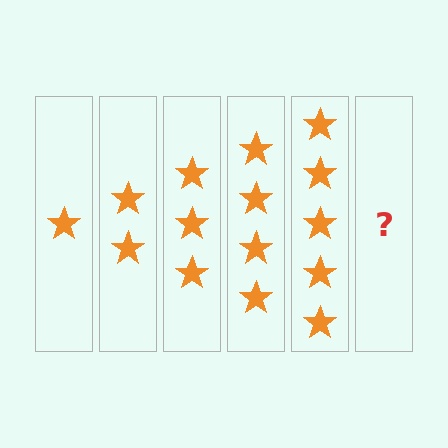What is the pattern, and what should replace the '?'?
The pattern is that each step adds one more star. The '?' should be 6 stars.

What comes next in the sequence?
The next element should be 6 stars.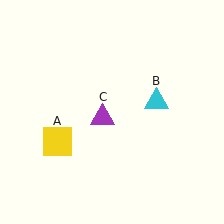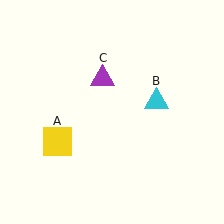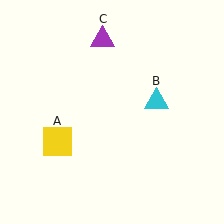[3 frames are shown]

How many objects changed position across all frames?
1 object changed position: purple triangle (object C).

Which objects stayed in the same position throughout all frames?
Yellow square (object A) and cyan triangle (object B) remained stationary.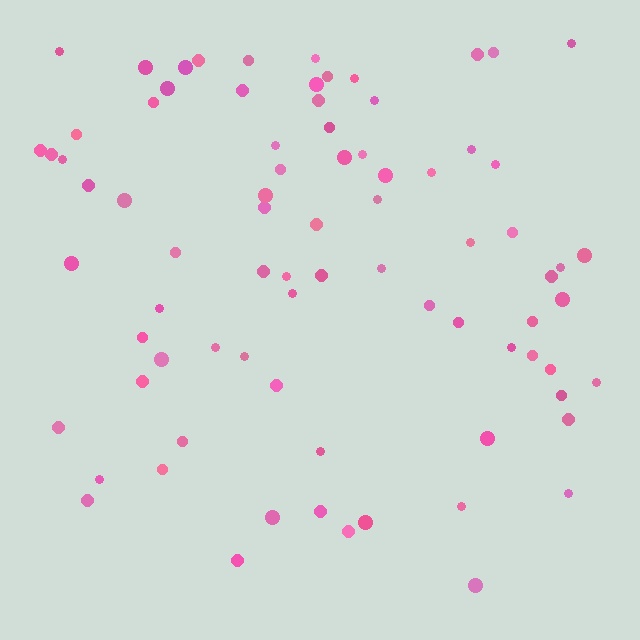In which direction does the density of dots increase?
From bottom to top, with the top side densest.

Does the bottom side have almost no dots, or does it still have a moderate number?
Still a moderate number, just noticeably fewer than the top.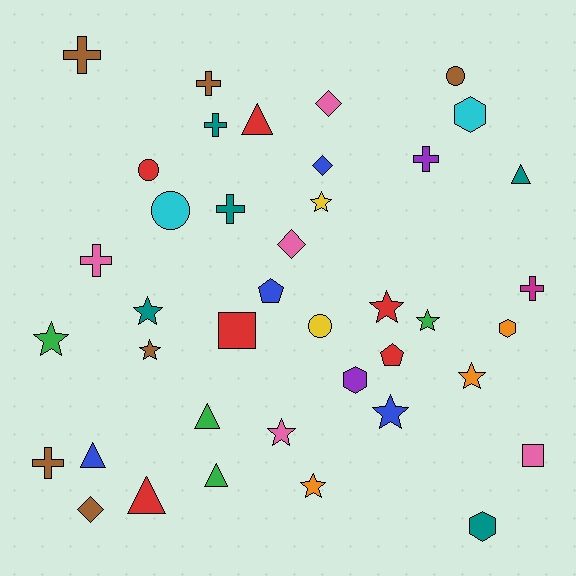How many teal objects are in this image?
There are 5 teal objects.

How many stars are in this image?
There are 10 stars.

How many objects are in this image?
There are 40 objects.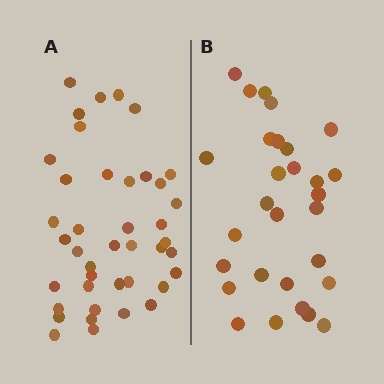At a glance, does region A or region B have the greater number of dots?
Region A (the left region) has more dots.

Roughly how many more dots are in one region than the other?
Region A has roughly 12 or so more dots than region B.